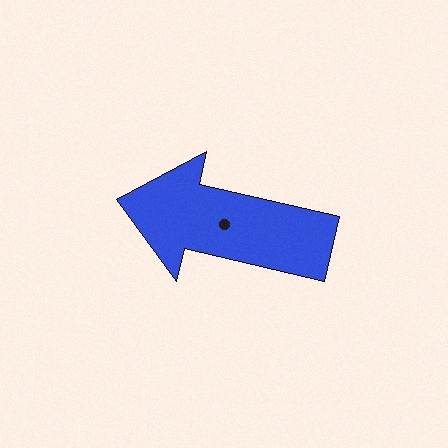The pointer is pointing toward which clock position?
Roughly 9 o'clock.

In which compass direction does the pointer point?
West.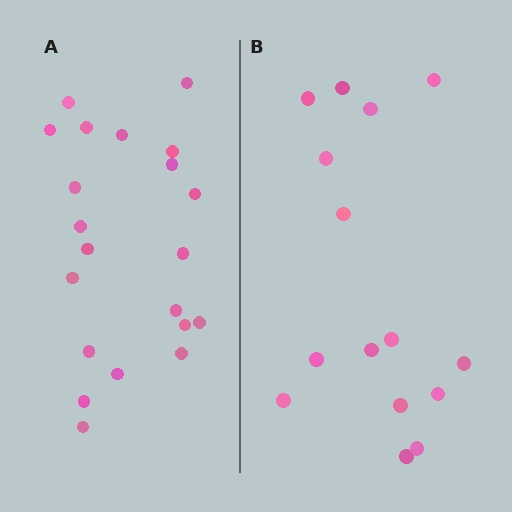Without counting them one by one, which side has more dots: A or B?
Region A (the left region) has more dots.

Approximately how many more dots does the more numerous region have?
Region A has about 6 more dots than region B.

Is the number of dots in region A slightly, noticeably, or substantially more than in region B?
Region A has noticeably more, but not dramatically so. The ratio is roughly 1.4 to 1.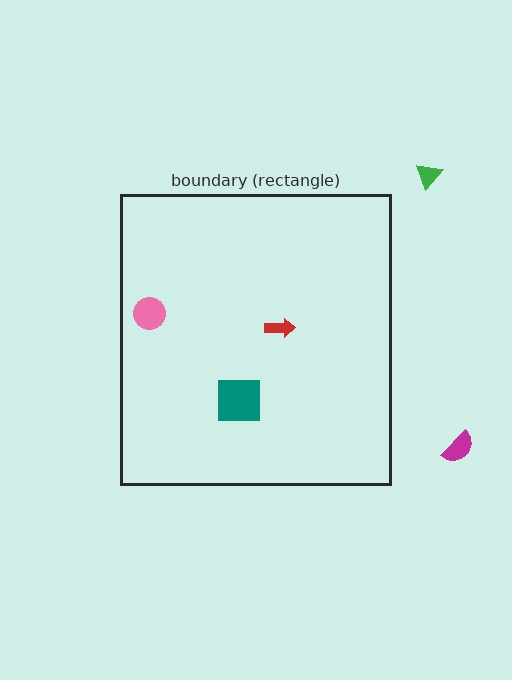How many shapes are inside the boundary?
3 inside, 2 outside.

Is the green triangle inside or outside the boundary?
Outside.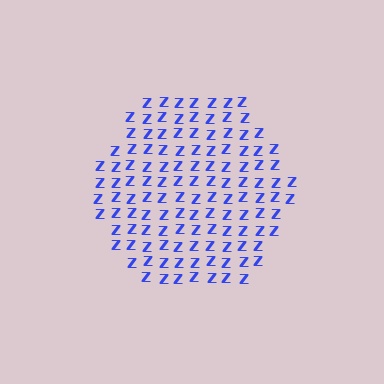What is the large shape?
The large shape is a hexagon.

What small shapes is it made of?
It is made of small letter Z's.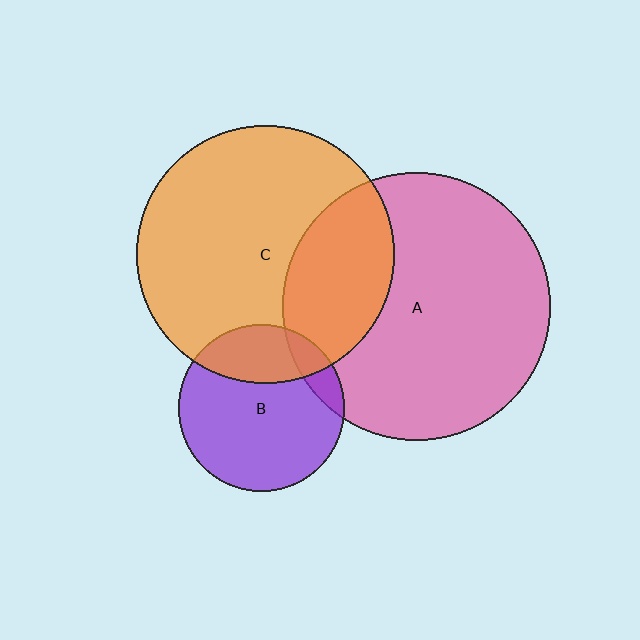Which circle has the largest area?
Circle A (pink).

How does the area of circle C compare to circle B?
Approximately 2.4 times.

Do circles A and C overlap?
Yes.